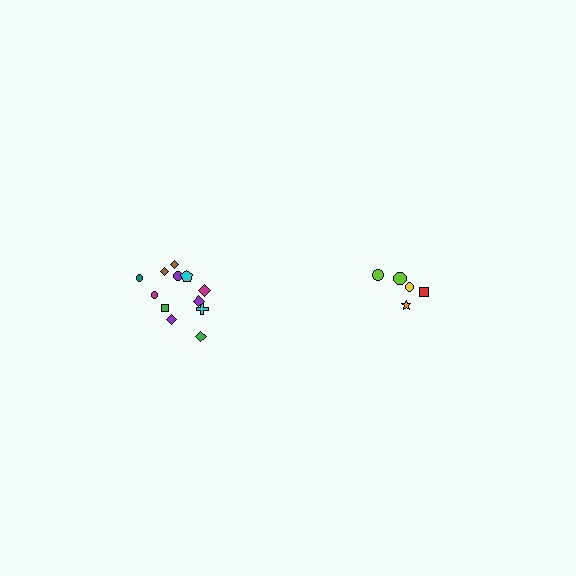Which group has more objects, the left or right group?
The left group.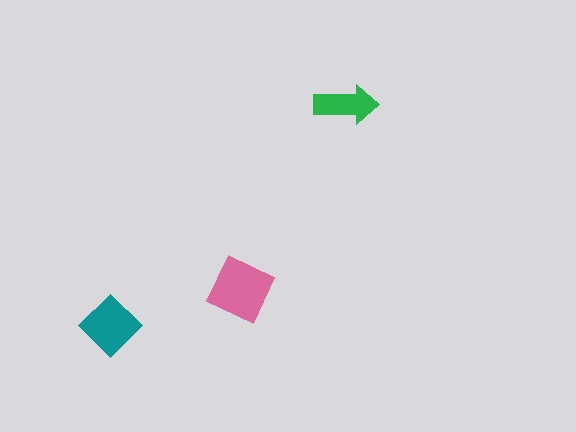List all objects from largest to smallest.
The pink square, the teal diamond, the green arrow.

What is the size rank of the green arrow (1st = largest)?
3rd.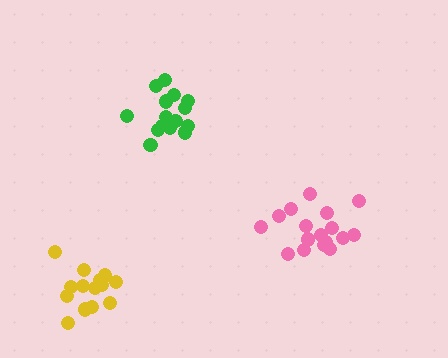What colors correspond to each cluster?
The clusters are colored: pink, green, yellow.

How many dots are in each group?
Group 1: 17 dots, Group 2: 16 dots, Group 3: 16 dots (49 total).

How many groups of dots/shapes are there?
There are 3 groups.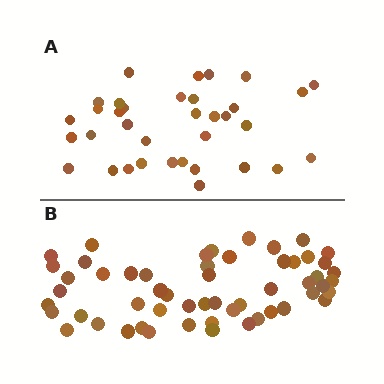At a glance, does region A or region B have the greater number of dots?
Region B (the bottom region) has more dots.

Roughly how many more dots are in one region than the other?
Region B has approximately 20 more dots than region A.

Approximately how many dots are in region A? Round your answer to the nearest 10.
About 40 dots. (The exact count is 35, which rounds to 40.)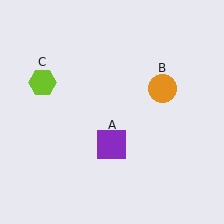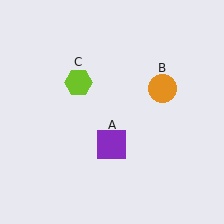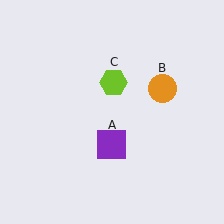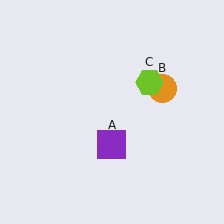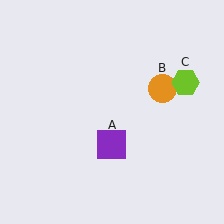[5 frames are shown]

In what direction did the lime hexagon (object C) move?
The lime hexagon (object C) moved right.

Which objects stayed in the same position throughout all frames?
Purple square (object A) and orange circle (object B) remained stationary.